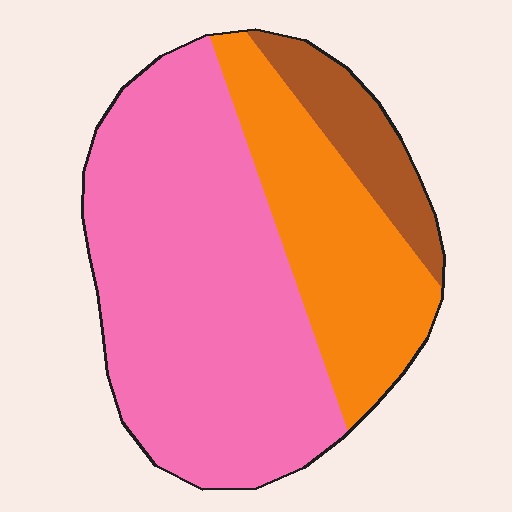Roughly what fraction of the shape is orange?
Orange takes up about one quarter (1/4) of the shape.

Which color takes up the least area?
Brown, at roughly 10%.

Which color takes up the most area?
Pink, at roughly 60%.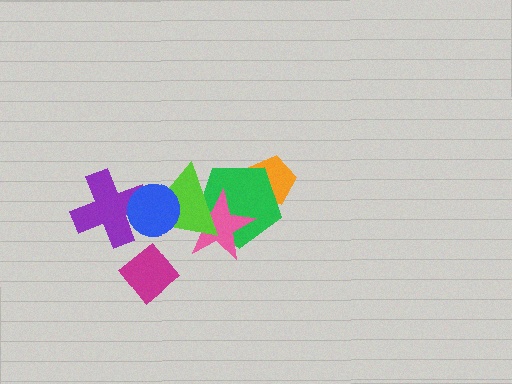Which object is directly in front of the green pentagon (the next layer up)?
The pink star is directly in front of the green pentagon.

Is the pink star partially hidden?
Yes, it is partially covered by another shape.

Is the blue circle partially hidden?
No, no other shape covers it.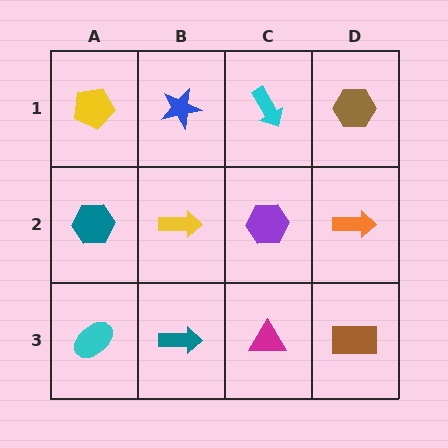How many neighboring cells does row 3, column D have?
2.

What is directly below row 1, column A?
A teal hexagon.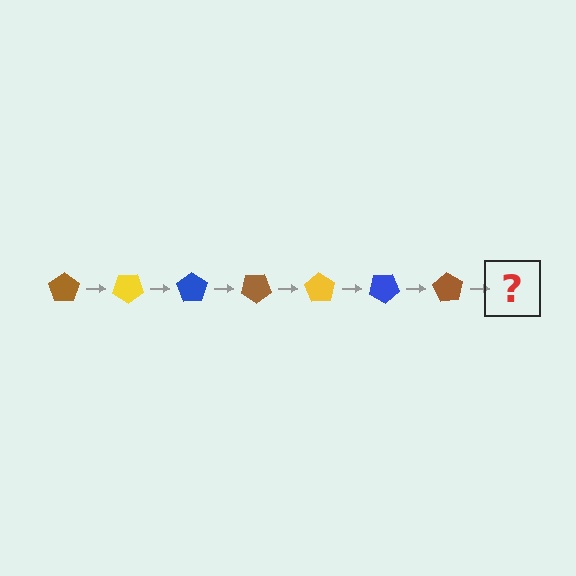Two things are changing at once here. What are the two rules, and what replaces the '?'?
The two rules are that it rotates 35 degrees each step and the color cycles through brown, yellow, and blue. The '?' should be a yellow pentagon, rotated 245 degrees from the start.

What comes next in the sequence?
The next element should be a yellow pentagon, rotated 245 degrees from the start.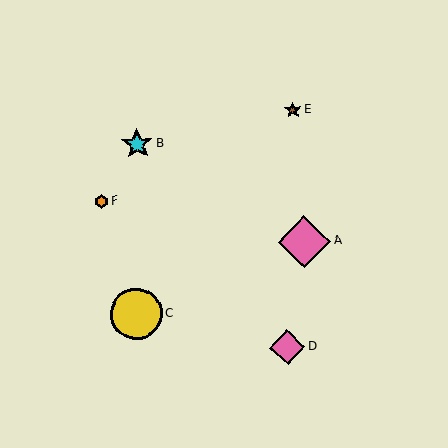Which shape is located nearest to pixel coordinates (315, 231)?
The pink diamond (labeled A) at (304, 242) is nearest to that location.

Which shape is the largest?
The pink diamond (labeled A) is the largest.